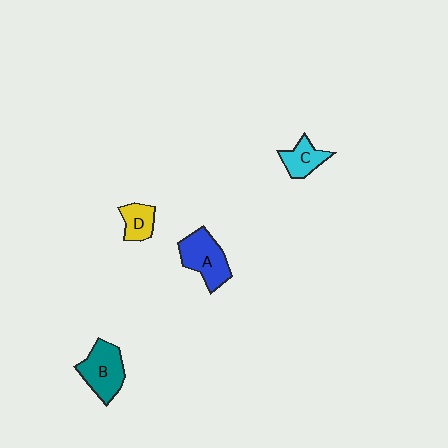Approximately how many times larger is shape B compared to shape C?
Approximately 1.6 times.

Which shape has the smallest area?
Shape D (yellow).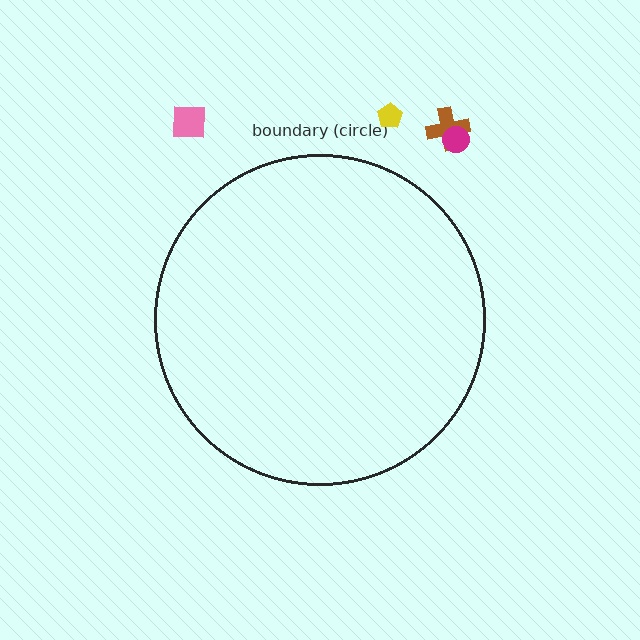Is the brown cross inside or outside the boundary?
Outside.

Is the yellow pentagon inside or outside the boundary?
Outside.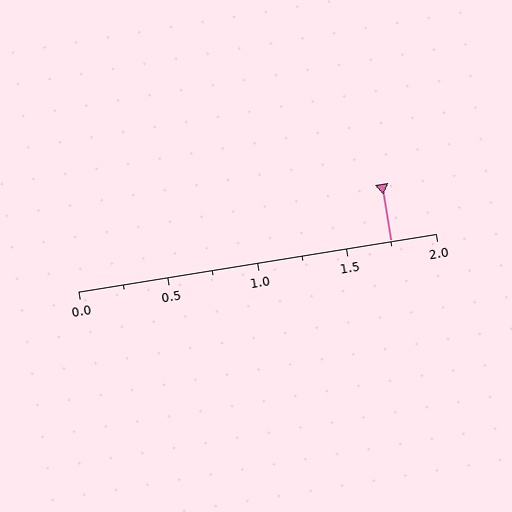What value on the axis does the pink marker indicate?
The marker indicates approximately 1.75.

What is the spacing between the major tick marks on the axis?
The major ticks are spaced 0.5 apart.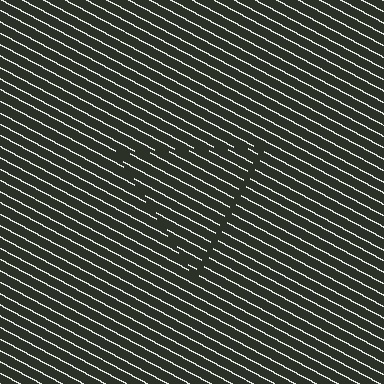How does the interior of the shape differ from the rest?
The interior of the shape contains the same grating, shifted by half a period — the contour is defined by the phase discontinuity where line-ends from the inner and outer gratings abut.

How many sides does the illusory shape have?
3 sides — the line-ends trace a triangle.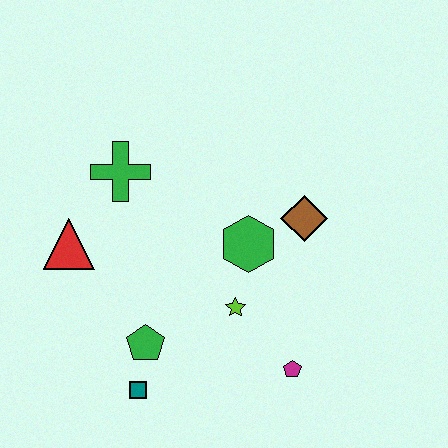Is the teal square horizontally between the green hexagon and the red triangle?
Yes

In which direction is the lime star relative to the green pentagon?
The lime star is to the right of the green pentagon.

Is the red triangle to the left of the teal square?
Yes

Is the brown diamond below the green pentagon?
No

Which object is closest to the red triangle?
The green cross is closest to the red triangle.